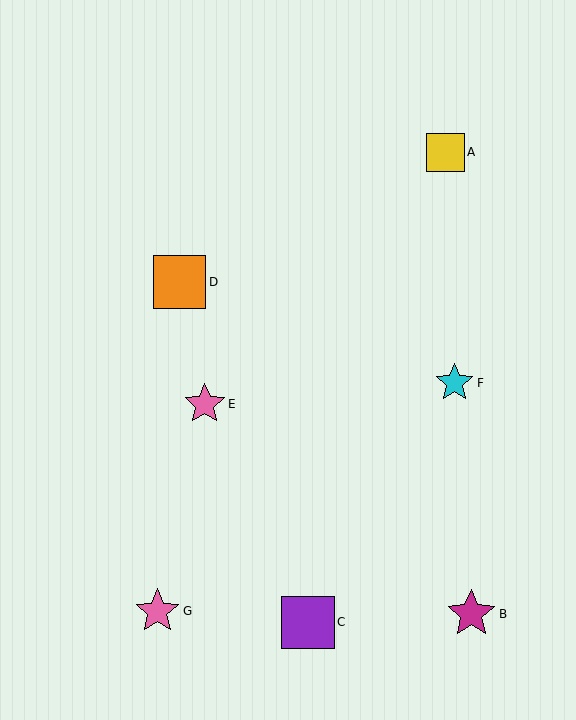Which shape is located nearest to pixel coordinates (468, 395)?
The cyan star (labeled F) at (455, 383) is nearest to that location.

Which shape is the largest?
The orange square (labeled D) is the largest.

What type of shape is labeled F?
Shape F is a cyan star.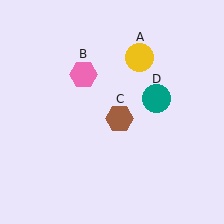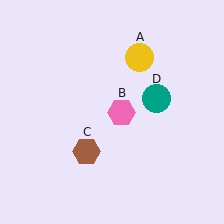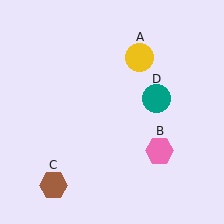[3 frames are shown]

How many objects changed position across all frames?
2 objects changed position: pink hexagon (object B), brown hexagon (object C).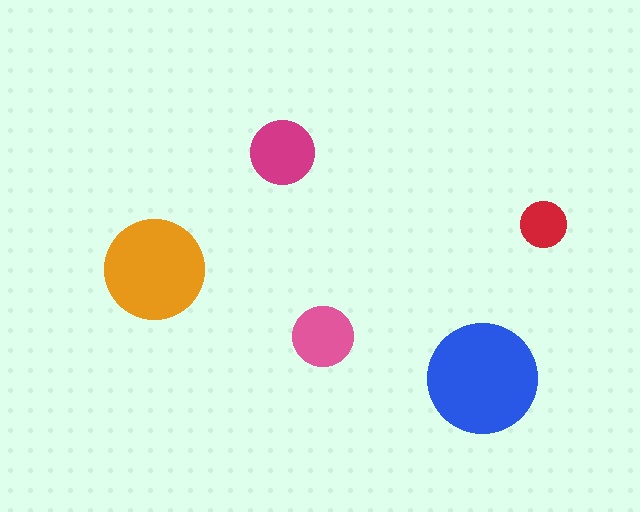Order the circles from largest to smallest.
the blue one, the orange one, the magenta one, the pink one, the red one.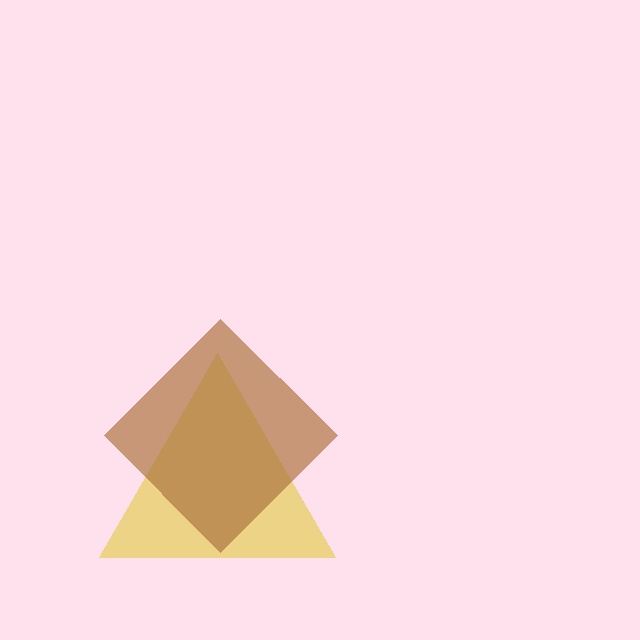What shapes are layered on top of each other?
The layered shapes are: a yellow triangle, a brown diamond.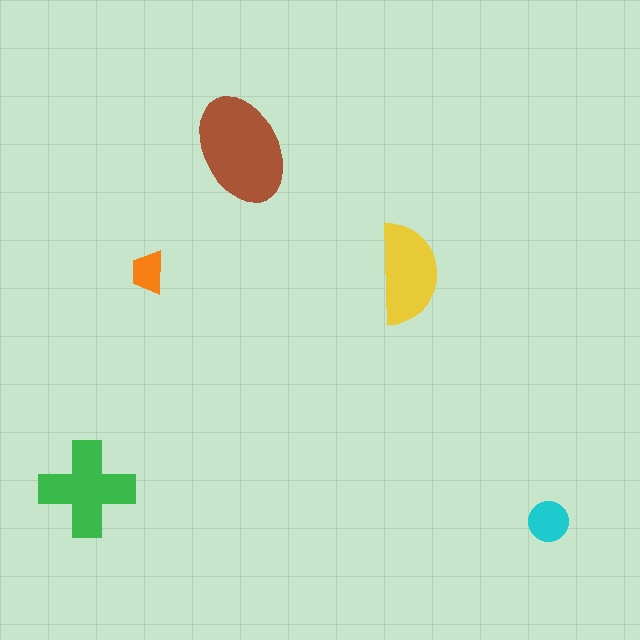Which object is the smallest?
The orange trapezoid.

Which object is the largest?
The brown ellipse.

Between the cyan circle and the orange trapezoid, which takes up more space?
The cyan circle.